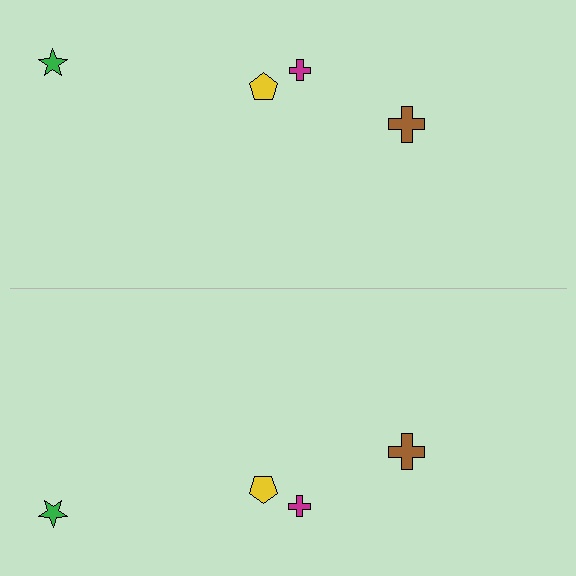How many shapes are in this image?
There are 8 shapes in this image.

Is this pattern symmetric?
Yes, this pattern has bilateral (reflection) symmetry.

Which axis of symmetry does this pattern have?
The pattern has a horizontal axis of symmetry running through the center of the image.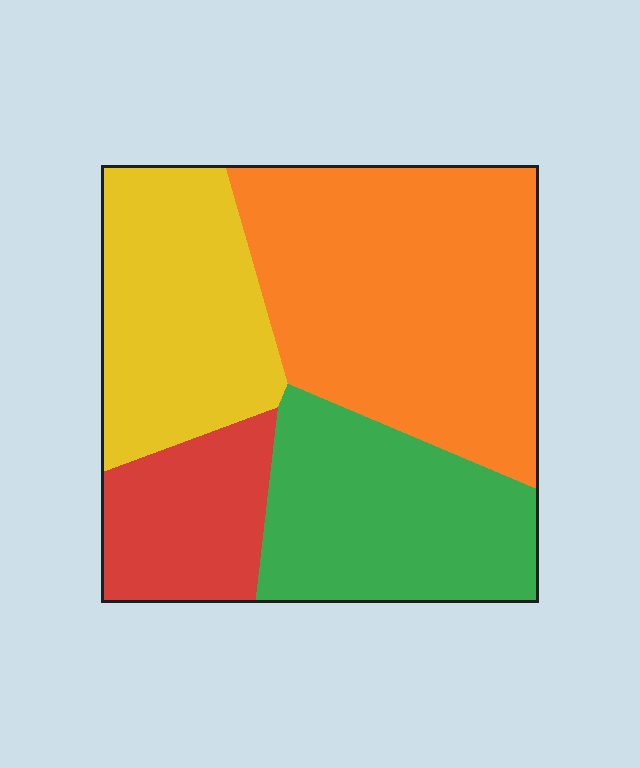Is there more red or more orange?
Orange.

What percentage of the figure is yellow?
Yellow covers around 25% of the figure.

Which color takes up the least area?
Red, at roughly 15%.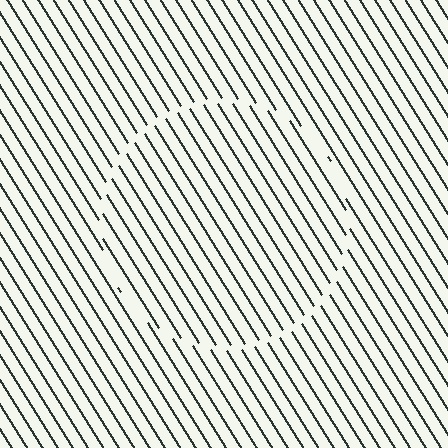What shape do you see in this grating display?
An illusory circle. The interior of the shape contains the same grating, shifted by half a period — the contour is defined by the phase discontinuity where line-ends from the inner and outer gratings abut.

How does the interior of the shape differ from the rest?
The interior of the shape contains the same grating, shifted by half a period — the contour is defined by the phase discontinuity where line-ends from the inner and outer gratings abut.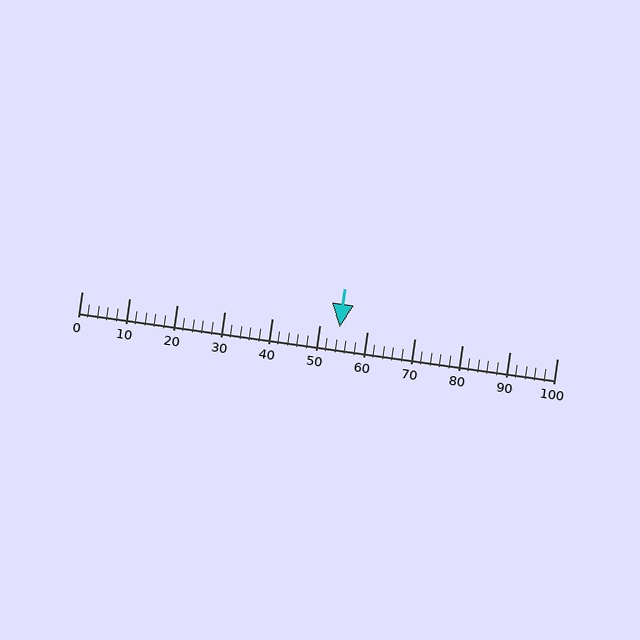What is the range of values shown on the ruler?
The ruler shows values from 0 to 100.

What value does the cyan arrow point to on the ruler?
The cyan arrow points to approximately 54.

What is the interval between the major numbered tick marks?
The major tick marks are spaced 10 units apart.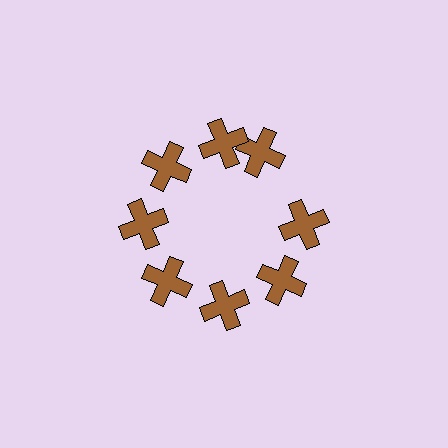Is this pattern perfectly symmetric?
No. The 8 brown crosses are arranged in a ring, but one element near the 2 o'clock position is rotated out of alignment along the ring, breaking the 8-fold rotational symmetry.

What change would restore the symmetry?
The symmetry would be restored by rotating it back into even spacing with its neighbors so that all 8 crosses sit at equal angles and equal distance from the center.